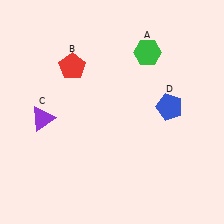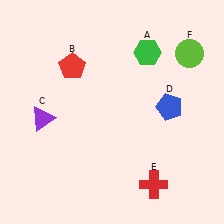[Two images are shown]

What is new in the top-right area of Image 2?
A lime circle (F) was added in the top-right area of Image 2.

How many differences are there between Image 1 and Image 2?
There are 2 differences between the two images.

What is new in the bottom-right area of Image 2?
A red cross (E) was added in the bottom-right area of Image 2.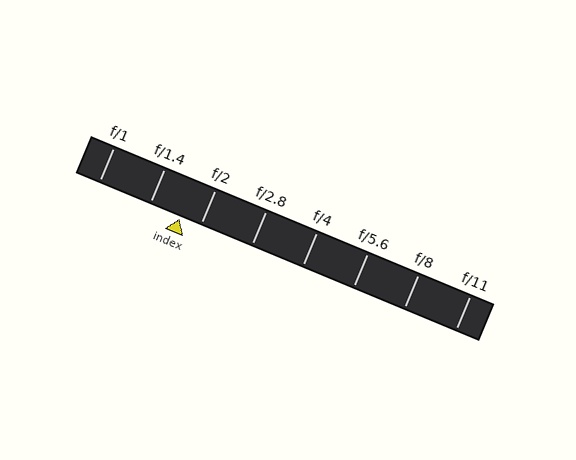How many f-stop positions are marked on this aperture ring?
There are 8 f-stop positions marked.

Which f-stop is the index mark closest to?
The index mark is closest to f/2.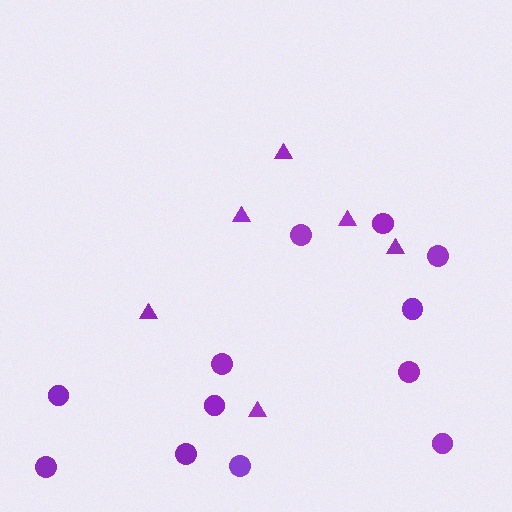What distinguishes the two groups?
There are 2 groups: one group of circles (12) and one group of triangles (6).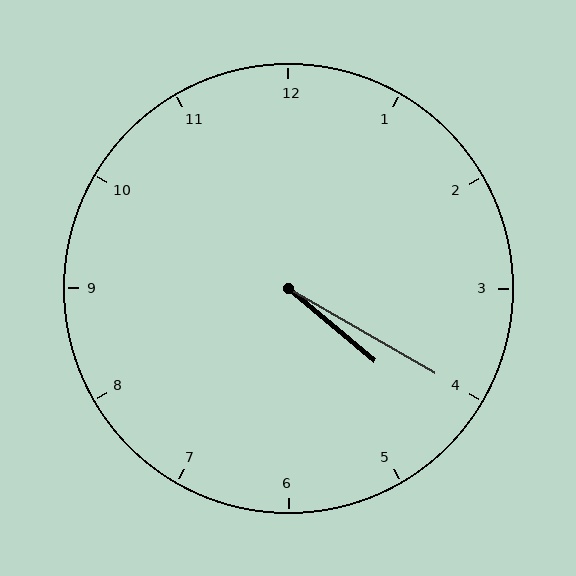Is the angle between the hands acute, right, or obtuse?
It is acute.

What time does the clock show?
4:20.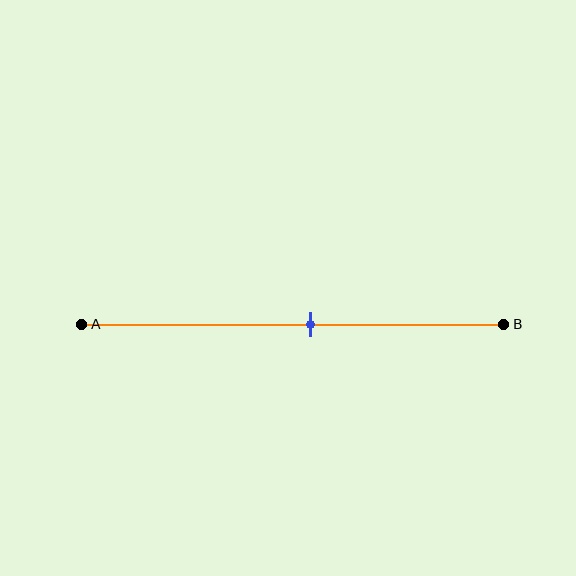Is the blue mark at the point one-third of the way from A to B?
No, the mark is at about 55% from A, not at the 33% one-third point.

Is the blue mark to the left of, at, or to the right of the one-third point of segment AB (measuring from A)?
The blue mark is to the right of the one-third point of segment AB.